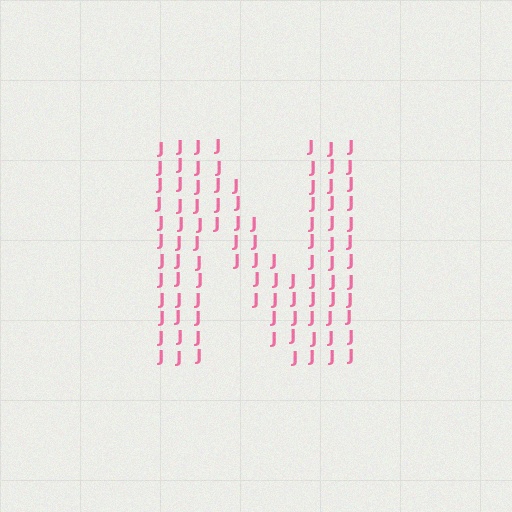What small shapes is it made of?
It is made of small letter J's.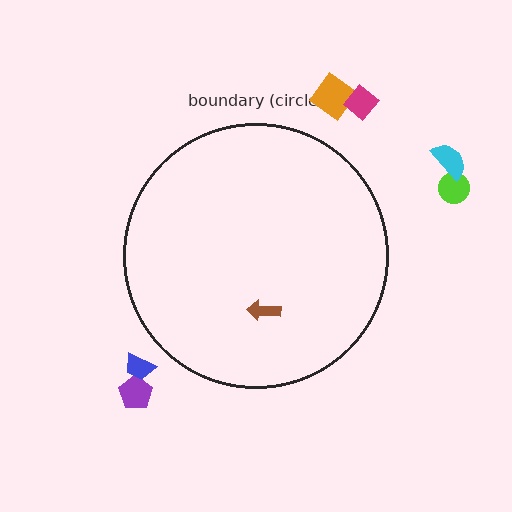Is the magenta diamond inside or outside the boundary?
Outside.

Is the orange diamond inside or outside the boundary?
Outside.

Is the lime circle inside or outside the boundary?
Outside.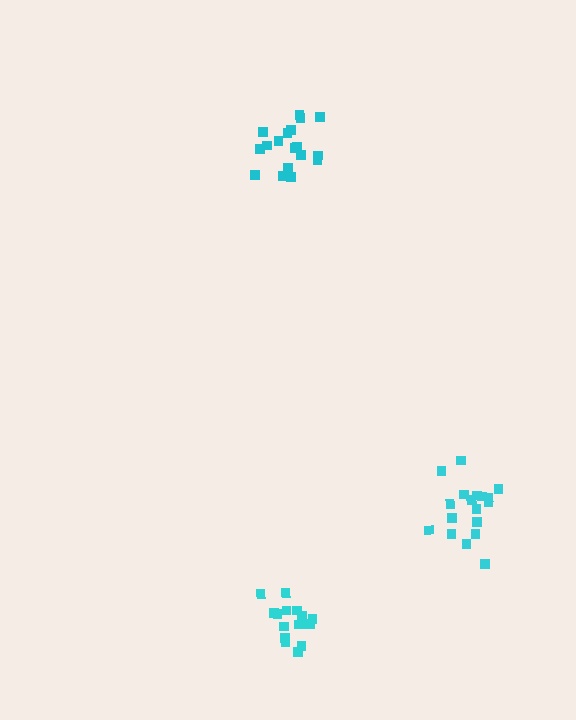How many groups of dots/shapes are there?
There are 3 groups.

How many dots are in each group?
Group 1: 18 dots, Group 2: 18 dots, Group 3: 16 dots (52 total).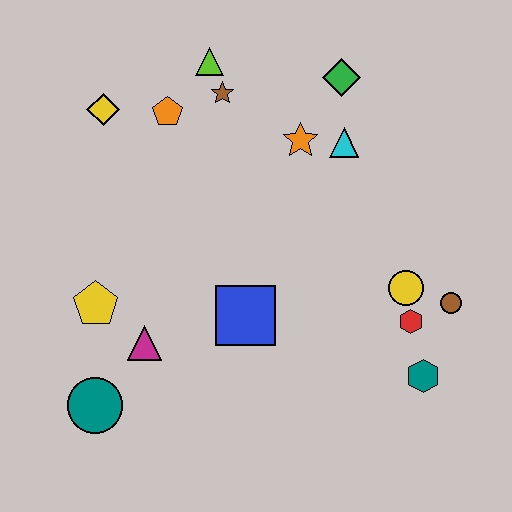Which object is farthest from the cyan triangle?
The teal circle is farthest from the cyan triangle.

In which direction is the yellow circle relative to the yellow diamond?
The yellow circle is to the right of the yellow diamond.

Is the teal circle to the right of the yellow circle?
No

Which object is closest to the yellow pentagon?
The magenta triangle is closest to the yellow pentagon.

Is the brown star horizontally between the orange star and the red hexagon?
No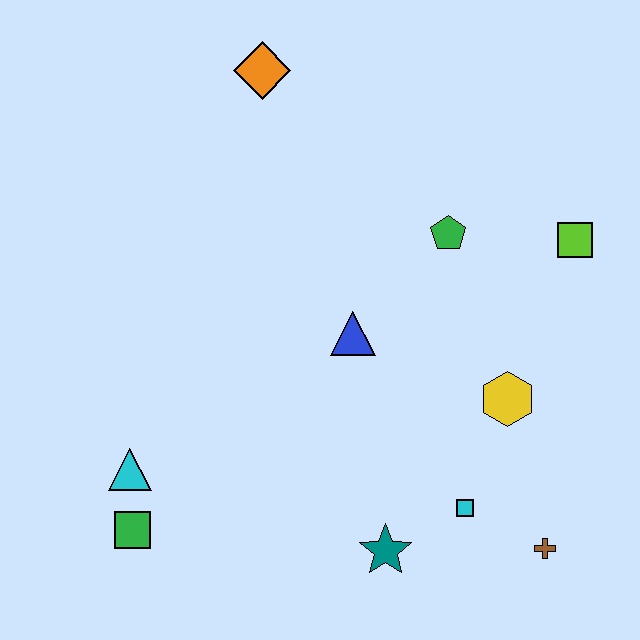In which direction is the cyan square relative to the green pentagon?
The cyan square is below the green pentagon.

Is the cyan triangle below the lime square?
Yes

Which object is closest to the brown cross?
The cyan square is closest to the brown cross.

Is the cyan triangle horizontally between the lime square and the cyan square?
No